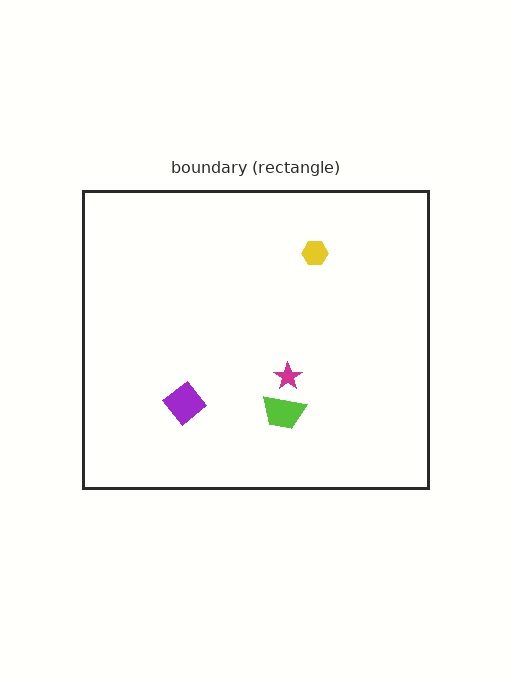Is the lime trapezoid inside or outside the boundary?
Inside.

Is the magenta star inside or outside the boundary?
Inside.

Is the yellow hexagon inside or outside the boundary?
Inside.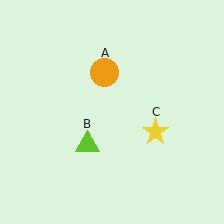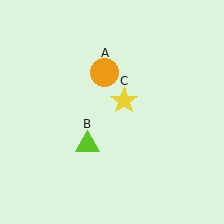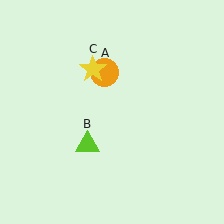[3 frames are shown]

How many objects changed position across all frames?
1 object changed position: yellow star (object C).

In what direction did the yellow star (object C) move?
The yellow star (object C) moved up and to the left.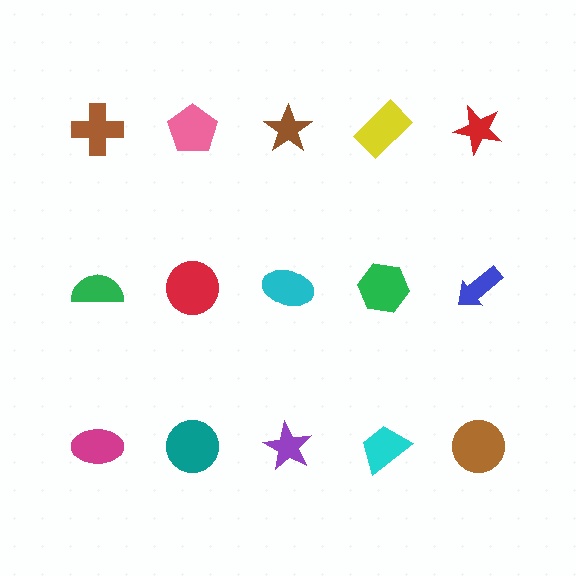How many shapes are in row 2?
5 shapes.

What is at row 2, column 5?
A blue arrow.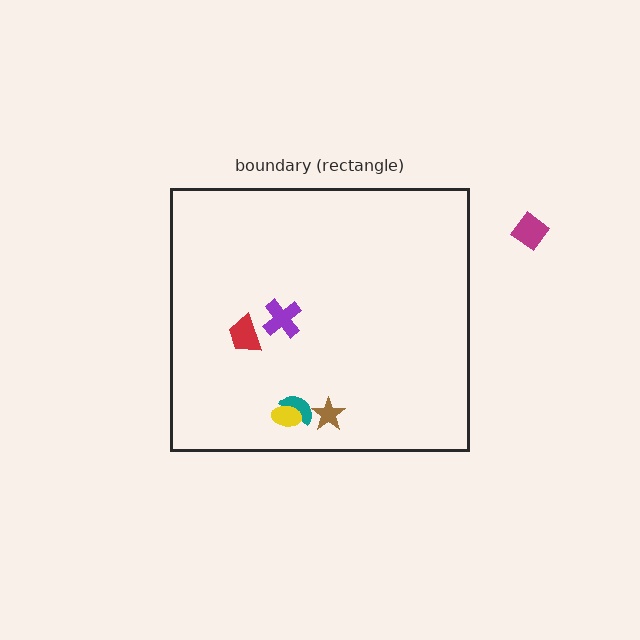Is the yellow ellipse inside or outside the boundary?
Inside.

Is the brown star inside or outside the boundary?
Inside.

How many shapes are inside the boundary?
5 inside, 1 outside.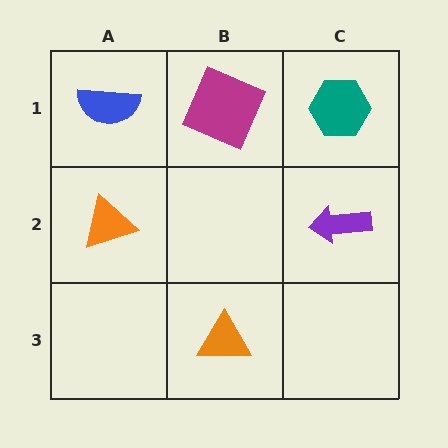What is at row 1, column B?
A magenta square.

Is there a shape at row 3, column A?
No, that cell is empty.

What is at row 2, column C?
A purple arrow.